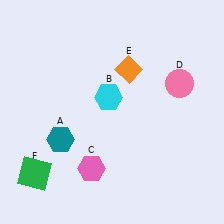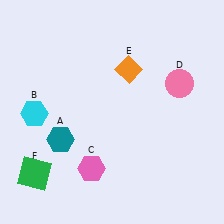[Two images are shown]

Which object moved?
The cyan hexagon (B) moved left.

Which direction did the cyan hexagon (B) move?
The cyan hexagon (B) moved left.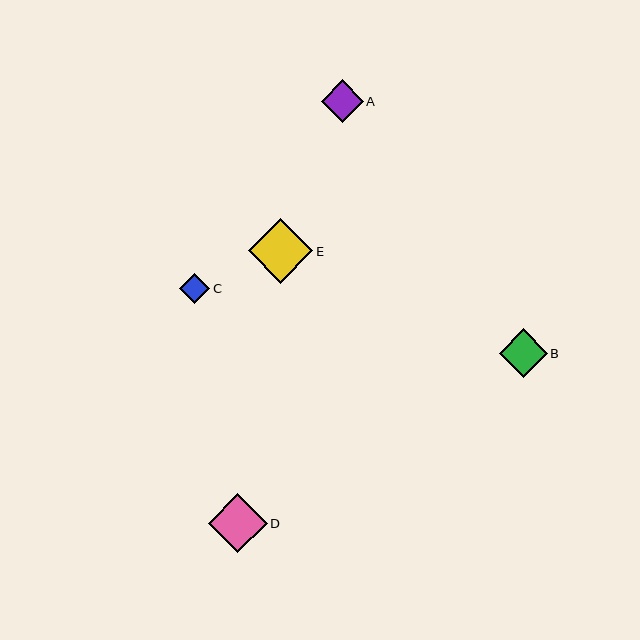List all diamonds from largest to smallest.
From largest to smallest: E, D, B, A, C.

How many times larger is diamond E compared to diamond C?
Diamond E is approximately 2.1 times the size of diamond C.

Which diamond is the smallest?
Diamond C is the smallest with a size of approximately 30 pixels.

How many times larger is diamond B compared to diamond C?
Diamond B is approximately 1.6 times the size of diamond C.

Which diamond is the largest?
Diamond E is the largest with a size of approximately 64 pixels.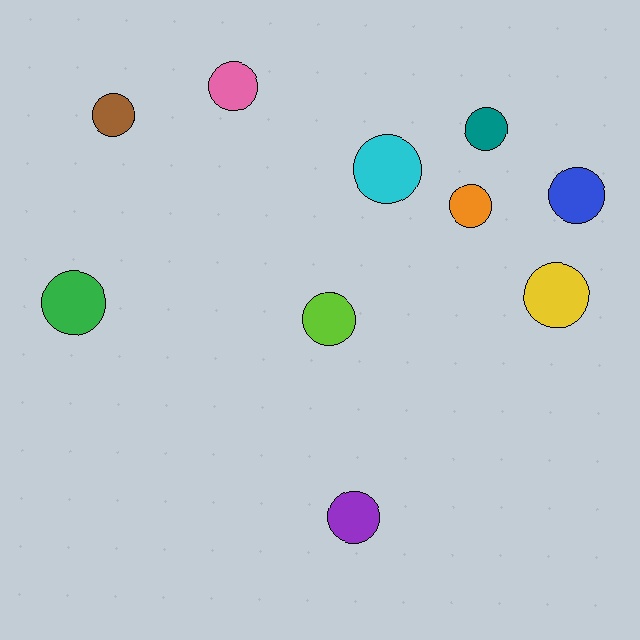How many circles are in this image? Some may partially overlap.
There are 10 circles.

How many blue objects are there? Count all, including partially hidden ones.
There is 1 blue object.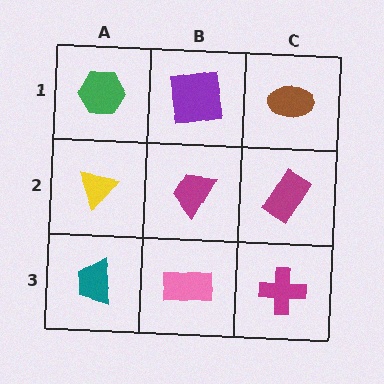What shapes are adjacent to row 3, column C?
A magenta rectangle (row 2, column C), a pink rectangle (row 3, column B).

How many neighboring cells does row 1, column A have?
2.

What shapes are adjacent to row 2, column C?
A brown ellipse (row 1, column C), a magenta cross (row 3, column C), a magenta trapezoid (row 2, column B).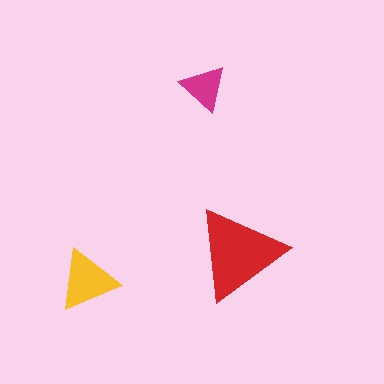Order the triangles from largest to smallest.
the red one, the yellow one, the magenta one.